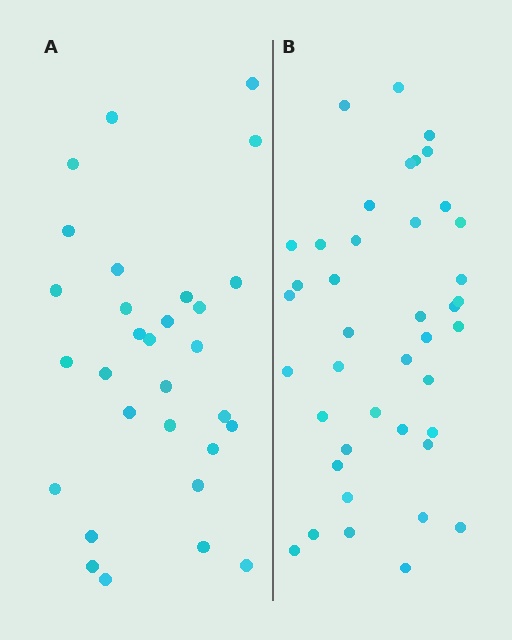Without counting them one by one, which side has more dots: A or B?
Region B (the right region) has more dots.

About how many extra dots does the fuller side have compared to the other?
Region B has roughly 12 or so more dots than region A.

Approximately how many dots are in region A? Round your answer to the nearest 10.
About 30 dots.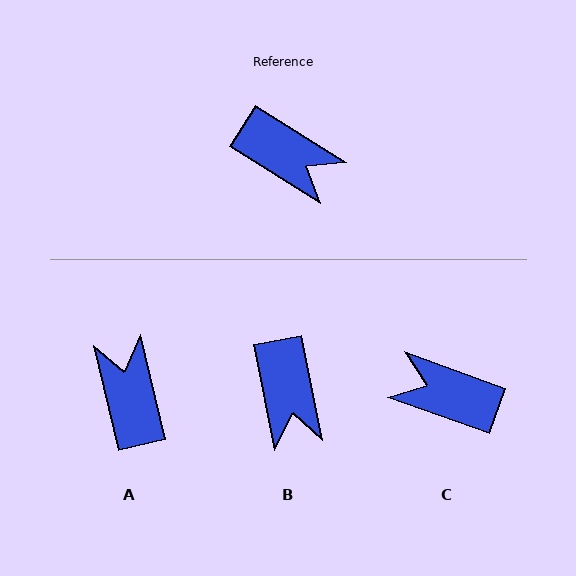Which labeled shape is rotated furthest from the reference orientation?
C, about 167 degrees away.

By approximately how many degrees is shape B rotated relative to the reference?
Approximately 46 degrees clockwise.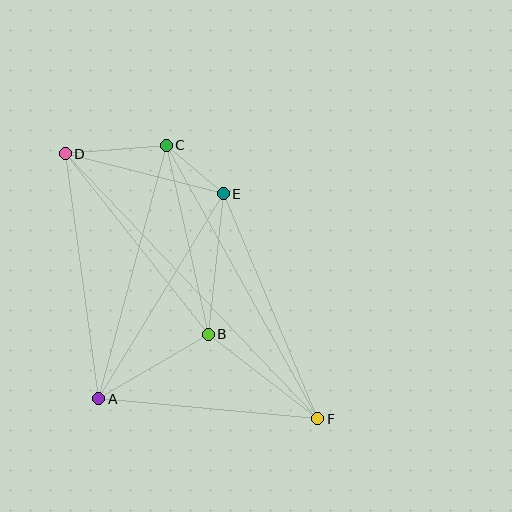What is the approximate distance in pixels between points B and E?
The distance between B and E is approximately 141 pixels.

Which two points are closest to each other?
Points C and E are closest to each other.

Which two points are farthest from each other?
Points D and F are farthest from each other.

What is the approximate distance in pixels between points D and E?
The distance between D and E is approximately 163 pixels.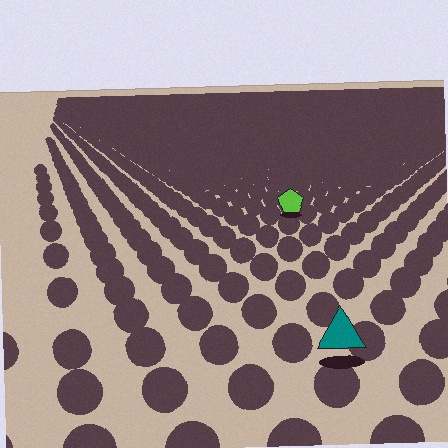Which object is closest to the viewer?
The teal triangle is closest. The texture marks near it are larger and more spread out.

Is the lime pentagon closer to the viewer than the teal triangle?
No. The teal triangle is closer — you can tell from the texture gradient: the ground texture is coarser near it.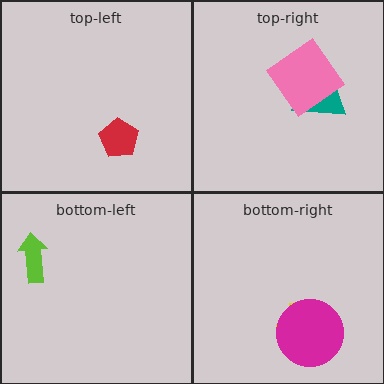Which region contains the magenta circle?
The bottom-right region.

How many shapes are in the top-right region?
2.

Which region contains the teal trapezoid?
The top-right region.